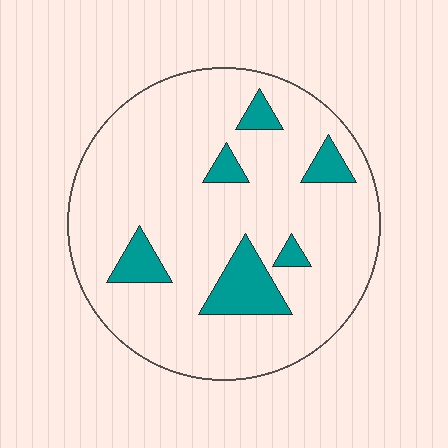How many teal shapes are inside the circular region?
6.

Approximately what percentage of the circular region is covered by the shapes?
Approximately 15%.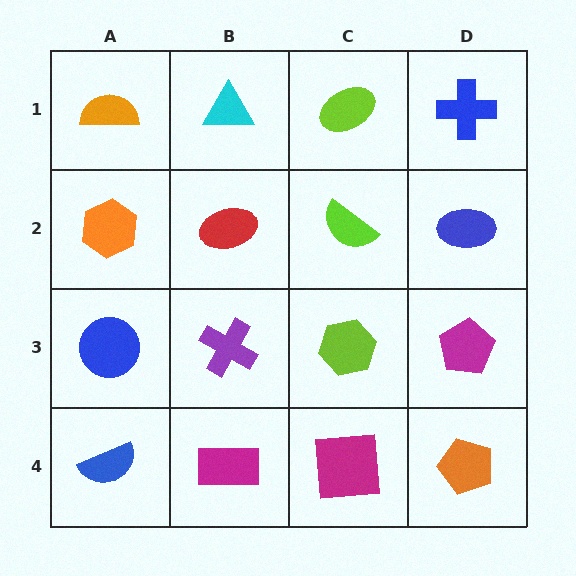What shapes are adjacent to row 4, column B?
A purple cross (row 3, column B), a blue semicircle (row 4, column A), a magenta square (row 4, column C).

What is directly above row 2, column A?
An orange semicircle.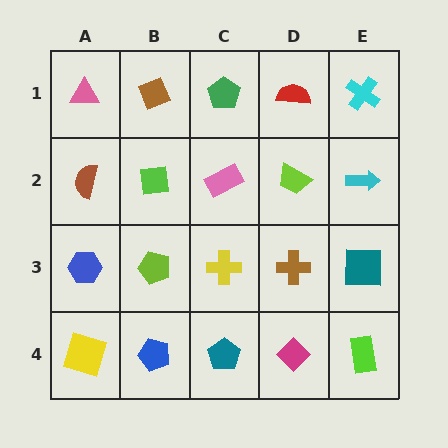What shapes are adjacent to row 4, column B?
A lime pentagon (row 3, column B), a yellow square (row 4, column A), a teal pentagon (row 4, column C).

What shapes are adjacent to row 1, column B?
A lime square (row 2, column B), a pink triangle (row 1, column A), a green pentagon (row 1, column C).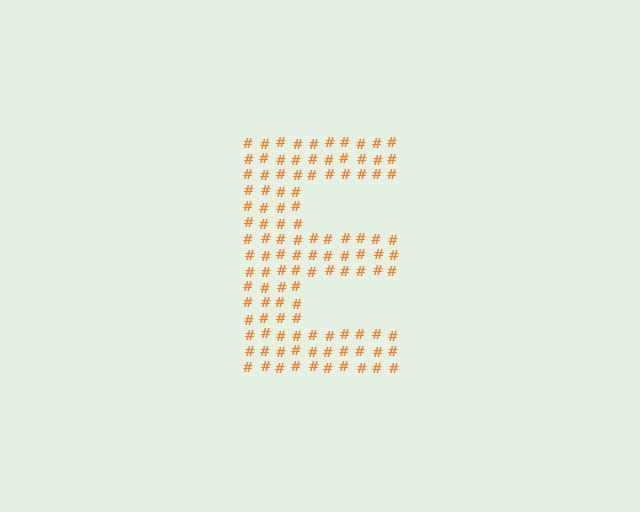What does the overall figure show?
The overall figure shows the letter E.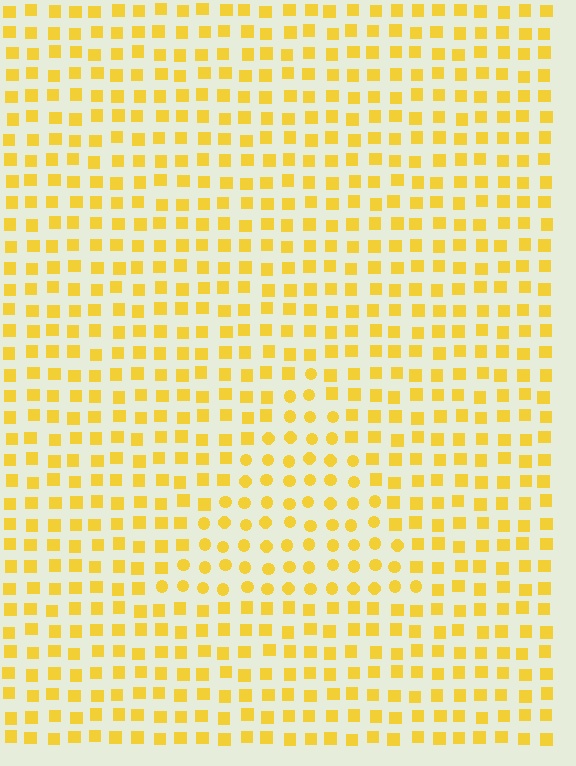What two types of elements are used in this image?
The image uses circles inside the triangle region and squares outside it.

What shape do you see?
I see a triangle.